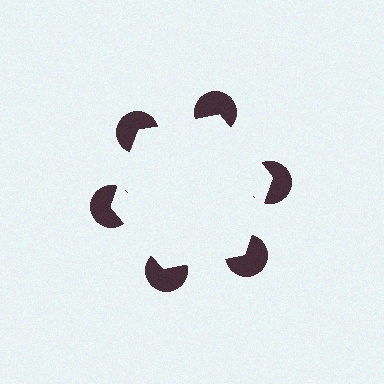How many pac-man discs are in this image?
There are 6 — one at each vertex of the illusory hexagon.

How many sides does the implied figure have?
6 sides.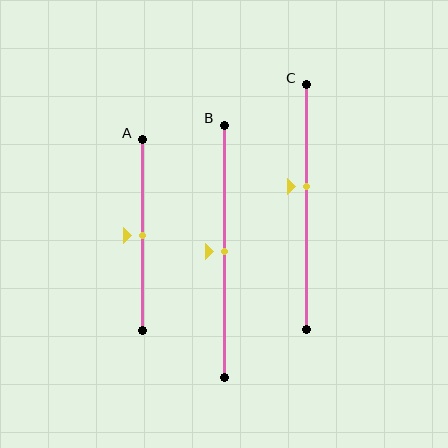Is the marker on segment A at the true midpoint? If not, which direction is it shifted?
Yes, the marker on segment A is at the true midpoint.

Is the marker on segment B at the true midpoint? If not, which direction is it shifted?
Yes, the marker on segment B is at the true midpoint.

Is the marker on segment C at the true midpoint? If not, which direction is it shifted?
No, the marker on segment C is shifted upward by about 9% of the segment length.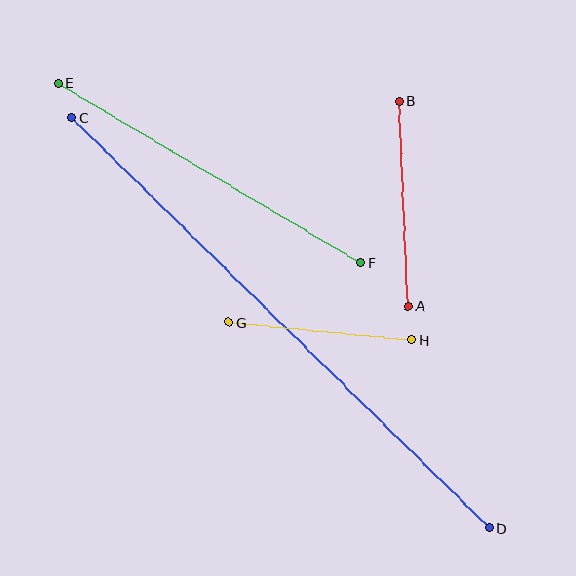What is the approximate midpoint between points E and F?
The midpoint is at approximately (210, 173) pixels.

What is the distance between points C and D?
The distance is approximately 585 pixels.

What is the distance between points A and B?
The distance is approximately 206 pixels.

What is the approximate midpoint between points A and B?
The midpoint is at approximately (404, 204) pixels.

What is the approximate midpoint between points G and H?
The midpoint is at approximately (320, 331) pixels.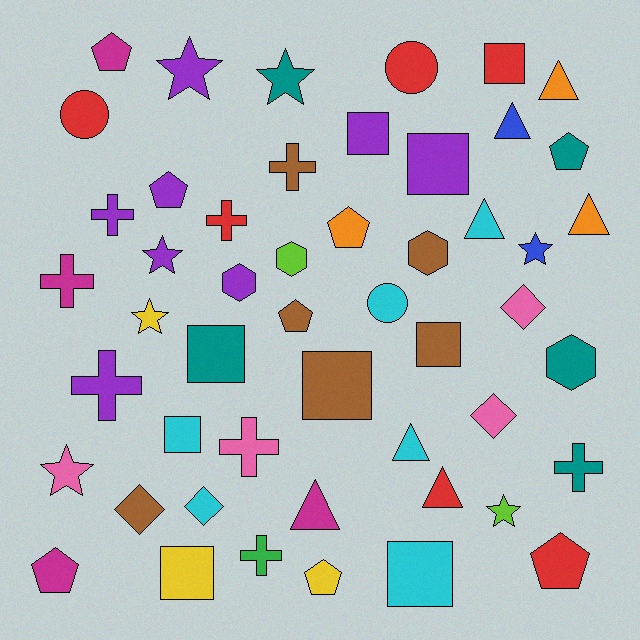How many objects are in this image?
There are 50 objects.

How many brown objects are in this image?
There are 6 brown objects.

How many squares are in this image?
There are 9 squares.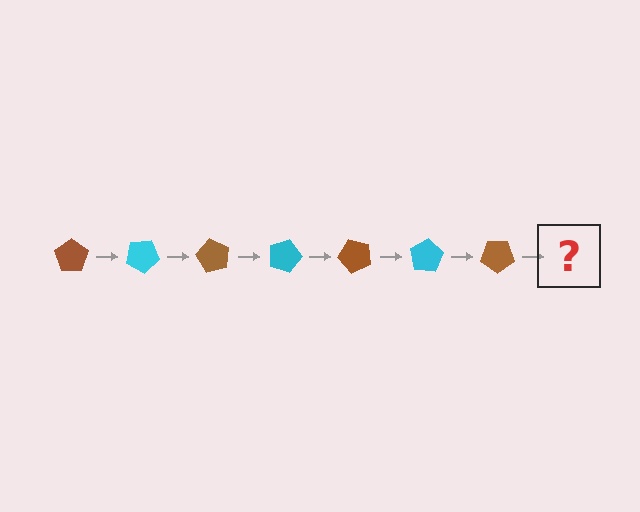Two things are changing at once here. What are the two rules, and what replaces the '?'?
The two rules are that it rotates 30 degrees each step and the color cycles through brown and cyan. The '?' should be a cyan pentagon, rotated 210 degrees from the start.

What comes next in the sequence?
The next element should be a cyan pentagon, rotated 210 degrees from the start.